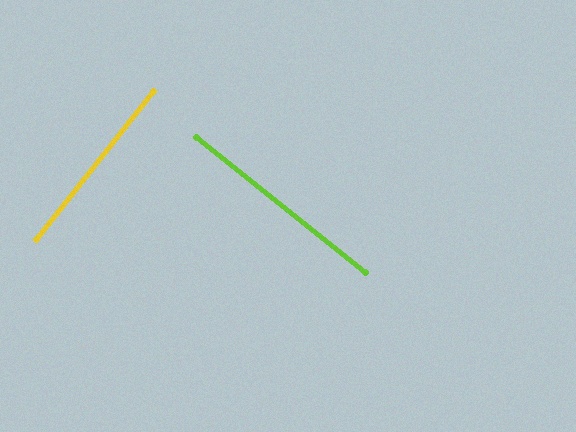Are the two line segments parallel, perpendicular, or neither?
Perpendicular — they meet at approximately 90°.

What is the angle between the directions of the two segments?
Approximately 90 degrees.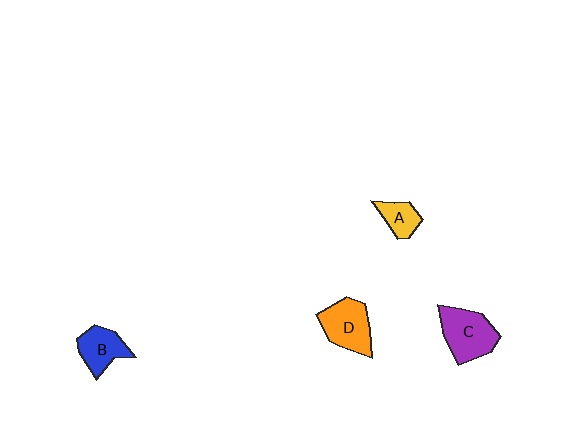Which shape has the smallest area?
Shape A (yellow).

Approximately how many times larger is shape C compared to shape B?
Approximately 1.4 times.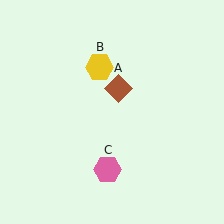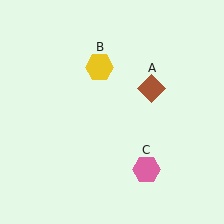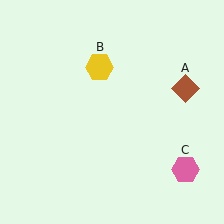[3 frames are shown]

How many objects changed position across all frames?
2 objects changed position: brown diamond (object A), pink hexagon (object C).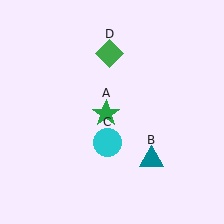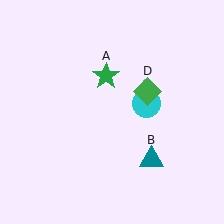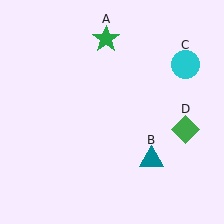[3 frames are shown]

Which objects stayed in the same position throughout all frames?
Teal triangle (object B) remained stationary.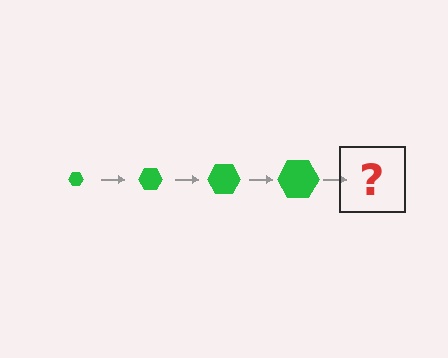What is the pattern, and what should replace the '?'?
The pattern is that the hexagon gets progressively larger each step. The '?' should be a green hexagon, larger than the previous one.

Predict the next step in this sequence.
The next step is a green hexagon, larger than the previous one.